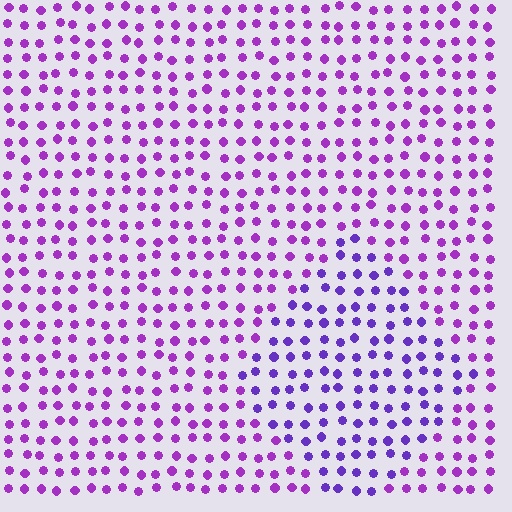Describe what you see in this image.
The image is filled with small purple elements in a uniform arrangement. A diamond-shaped region is visible where the elements are tinted to a slightly different hue, forming a subtle color boundary.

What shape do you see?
I see a diamond.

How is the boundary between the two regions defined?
The boundary is defined purely by a slight shift in hue (about 25 degrees). Spacing, size, and orientation are identical on both sides.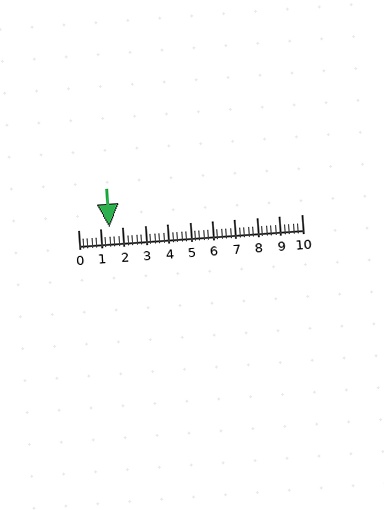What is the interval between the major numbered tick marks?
The major tick marks are spaced 1 units apart.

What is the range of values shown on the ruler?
The ruler shows values from 0 to 10.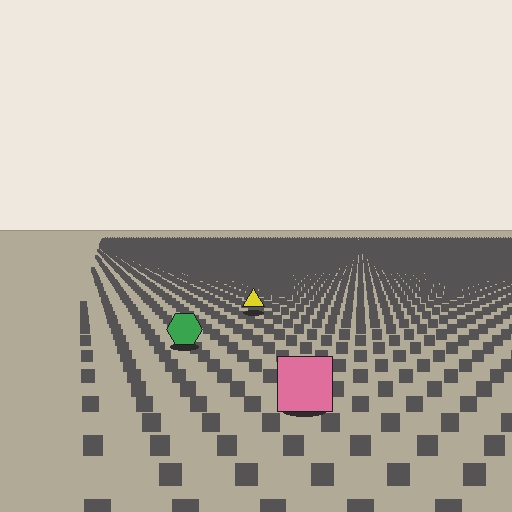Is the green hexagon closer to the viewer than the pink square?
No. The pink square is closer — you can tell from the texture gradient: the ground texture is coarser near it.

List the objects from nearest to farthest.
From nearest to farthest: the pink square, the green hexagon, the yellow triangle.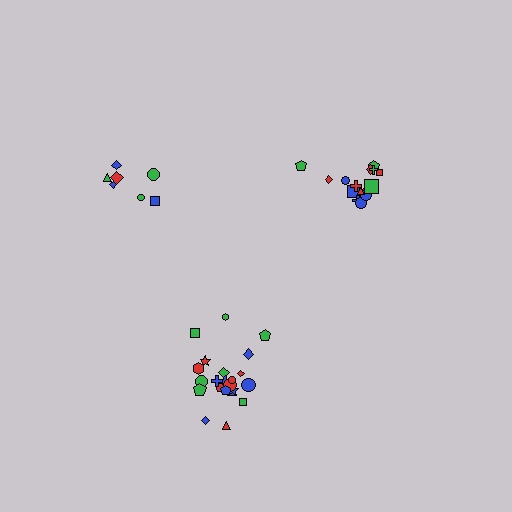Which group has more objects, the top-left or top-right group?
The top-right group.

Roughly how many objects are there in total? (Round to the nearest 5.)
Roughly 45 objects in total.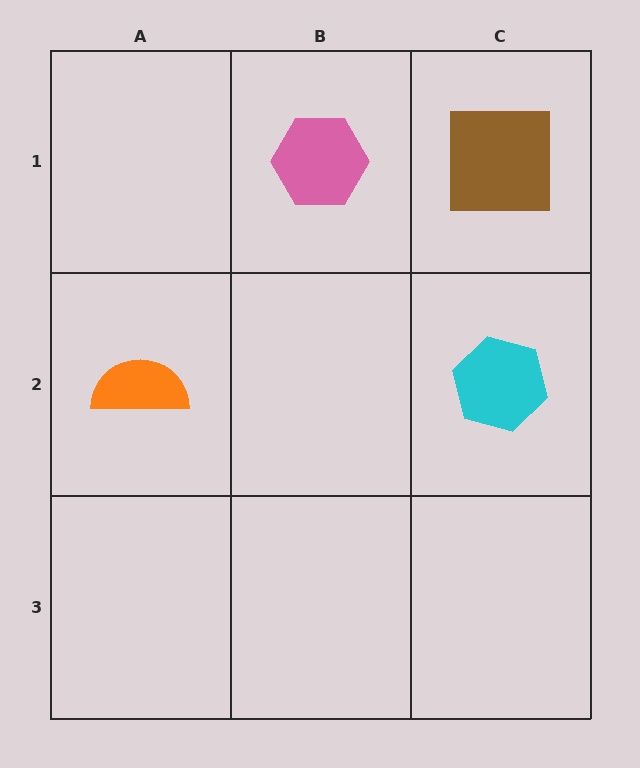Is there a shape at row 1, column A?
No, that cell is empty.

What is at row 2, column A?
An orange semicircle.